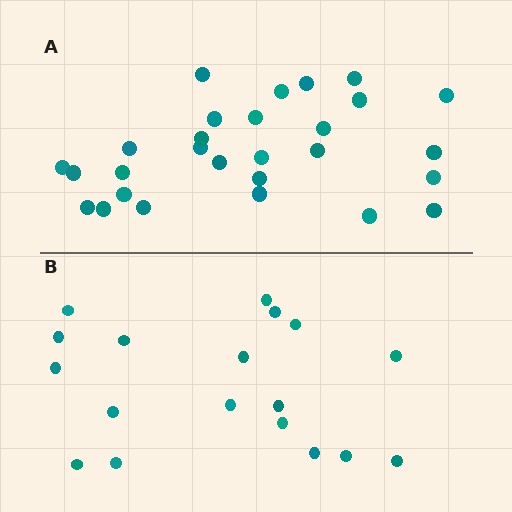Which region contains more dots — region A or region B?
Region A (the top region) has more dots.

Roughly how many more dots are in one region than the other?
Region A has roughly 10 or so more dots than region B.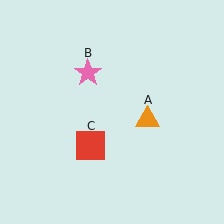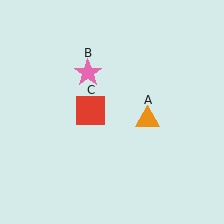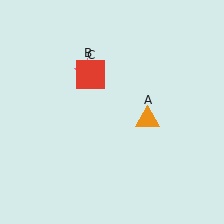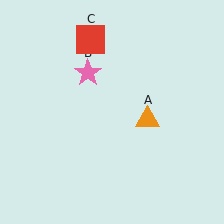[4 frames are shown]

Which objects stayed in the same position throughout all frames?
Orange triangle (object A) and pink star (object B) remained stationary.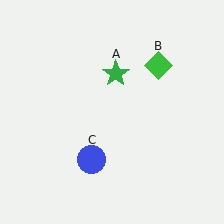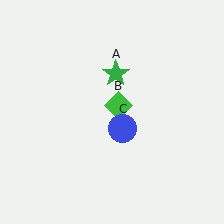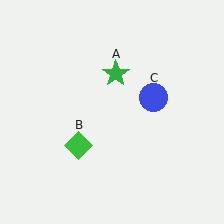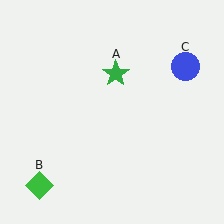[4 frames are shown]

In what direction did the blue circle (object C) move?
The blue circle (object C) moved up and to the right.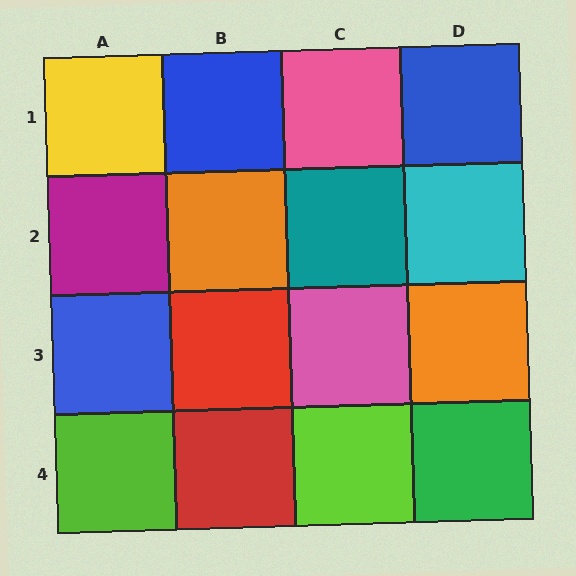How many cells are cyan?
1 cell is cyan.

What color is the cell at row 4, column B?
Red.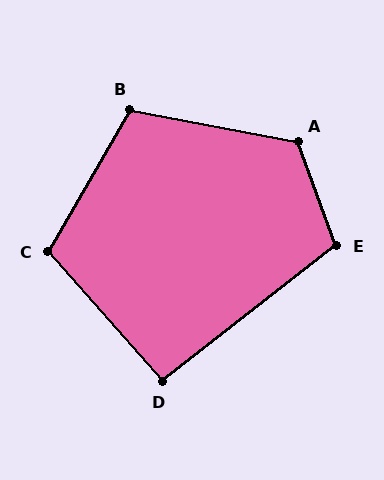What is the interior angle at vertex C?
Approximately 109 degrees (obtuse).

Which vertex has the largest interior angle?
A, at approximately 121 degrees.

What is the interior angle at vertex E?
Approximately 108 degrees (obtuse).